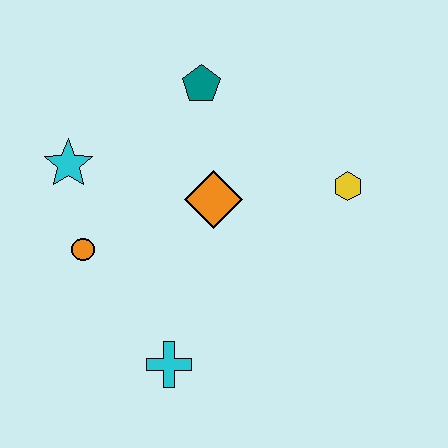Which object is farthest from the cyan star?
The yellow hexagon is farthest from the cyan star.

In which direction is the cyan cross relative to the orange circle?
The cyan cross is below the orange circle.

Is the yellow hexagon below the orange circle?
No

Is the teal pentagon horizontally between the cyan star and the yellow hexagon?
Yes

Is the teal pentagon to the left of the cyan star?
No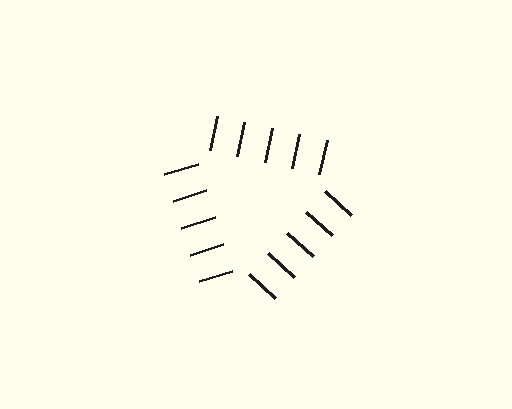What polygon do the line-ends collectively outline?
An illusory triangle — the line segments terminate on its edges but no continuous stroke is drawn.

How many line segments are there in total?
15 — 5 along each of the 3 edges.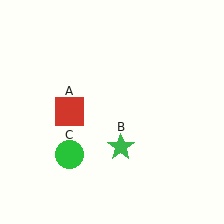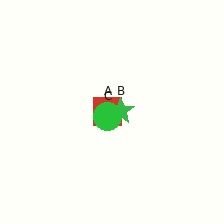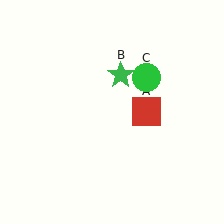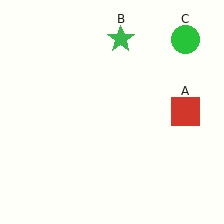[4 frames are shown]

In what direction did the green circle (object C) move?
The green circle (object C) moved up and to the right.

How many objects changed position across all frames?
3 objects changed position: red square (object A), green star (object B), green circle (object C).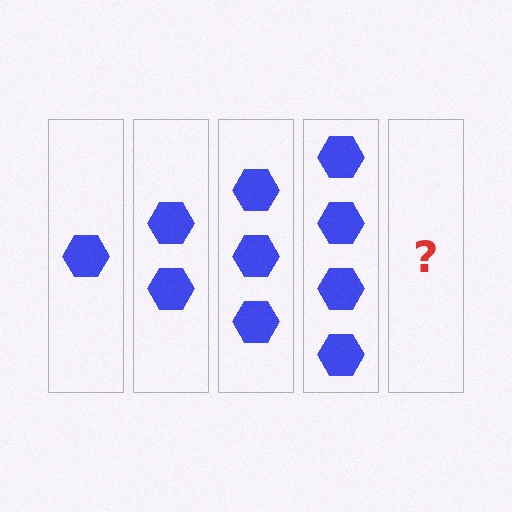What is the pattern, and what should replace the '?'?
The pattern is that each step adds one more hexagon. The '?' should be 5 hexagons.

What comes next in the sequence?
The next element should be 5 hexagons.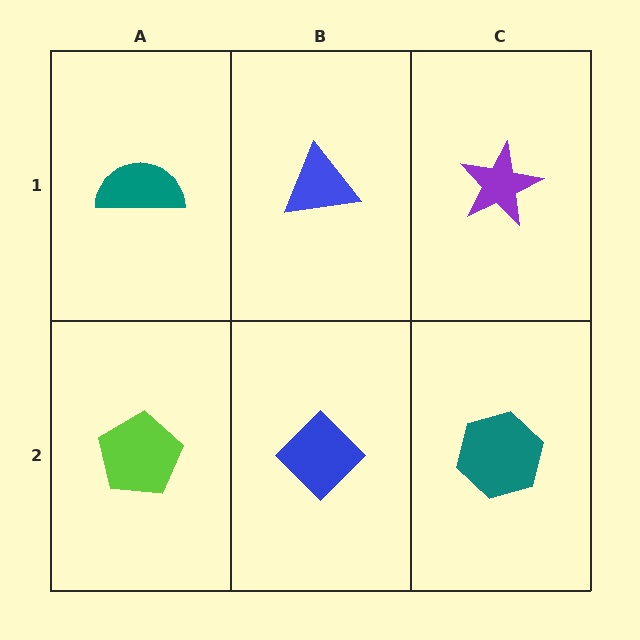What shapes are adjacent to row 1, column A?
A lime pentagon (row 2, column A), a blue triangle (row 1, column B).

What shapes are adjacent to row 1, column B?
A blue diamond (row 2, column B), a teal semicircle (row 1, column A), a purple star (row 1, column C).